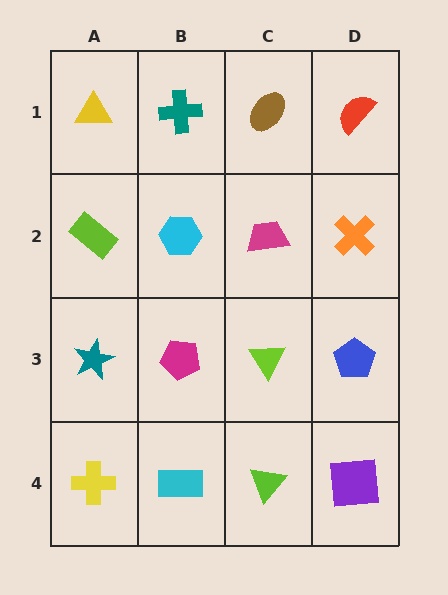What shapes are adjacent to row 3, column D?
An orange cross (row 2, column D), a purple square (row 4, column D), a lime triangle (row 3, column C).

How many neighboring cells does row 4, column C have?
3.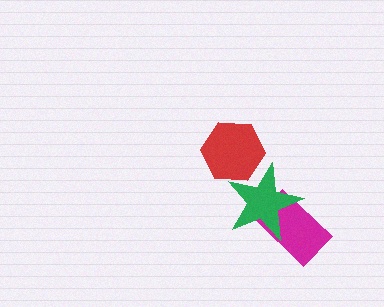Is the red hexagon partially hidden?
Yes, it is partially covered by another shape.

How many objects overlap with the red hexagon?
1 object overlaps with the red hexagon.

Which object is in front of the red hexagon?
The green star is in front of the red hexagon.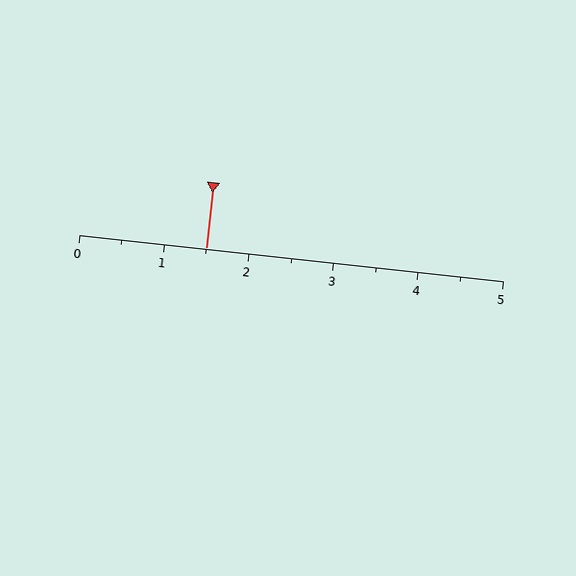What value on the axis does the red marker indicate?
The marker indicates approximately 1.5.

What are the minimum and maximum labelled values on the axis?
The axis runs from 0 to 5.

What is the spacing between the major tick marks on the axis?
The major ticks are spaced 1 apart.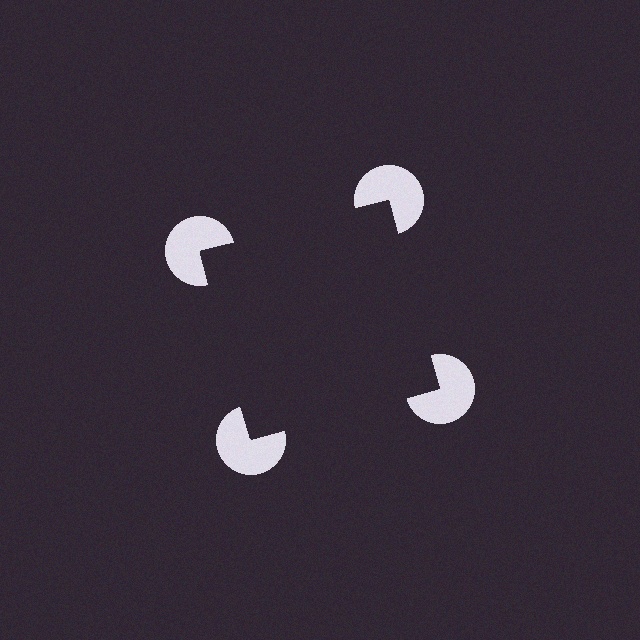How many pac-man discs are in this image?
There are 4 — one at each vertex of the illusory square.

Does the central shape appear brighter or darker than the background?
It typically appears slightly darker than the background, even though no actual brightness change is drawn.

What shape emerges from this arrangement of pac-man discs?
An illusory square — its edges are inferred from the aligned wedge cuts in the pac-man discs, not physically drawn.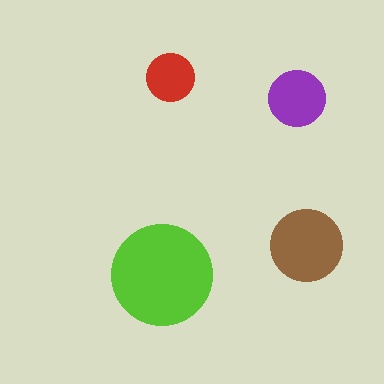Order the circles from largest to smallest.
the lime one, the brown one, the purple one, the red one.